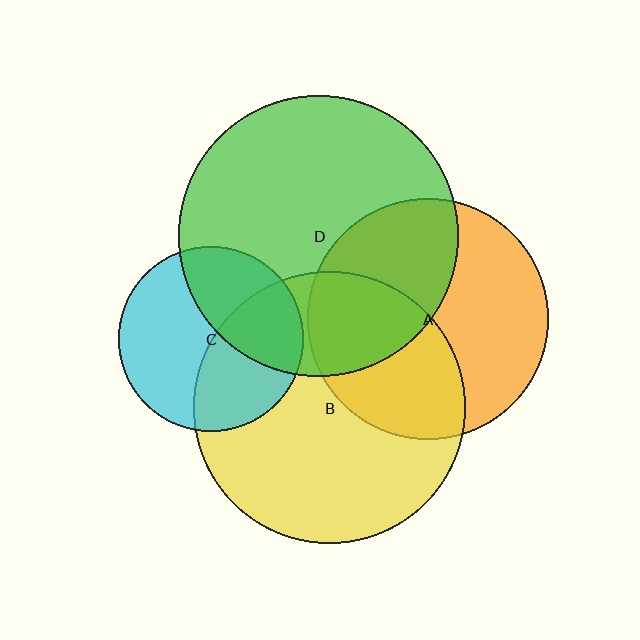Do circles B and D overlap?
Yes.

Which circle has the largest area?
Circle D (green).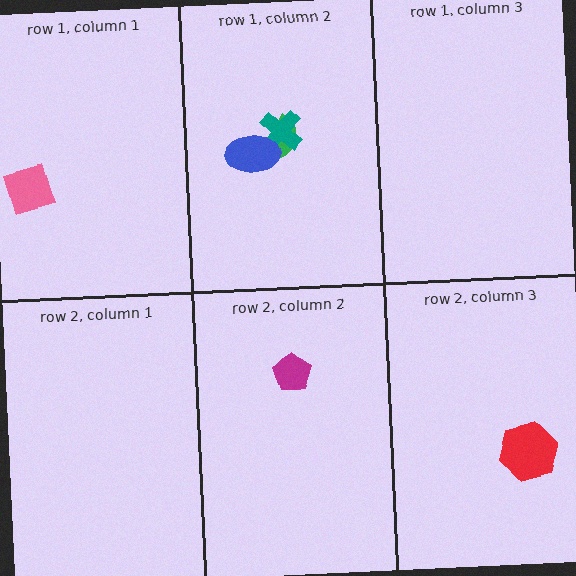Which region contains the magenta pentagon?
The row 2, column 2 region.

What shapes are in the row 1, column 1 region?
The pink square.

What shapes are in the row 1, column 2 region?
The green semicircle, the teal cross, the blue ellipse.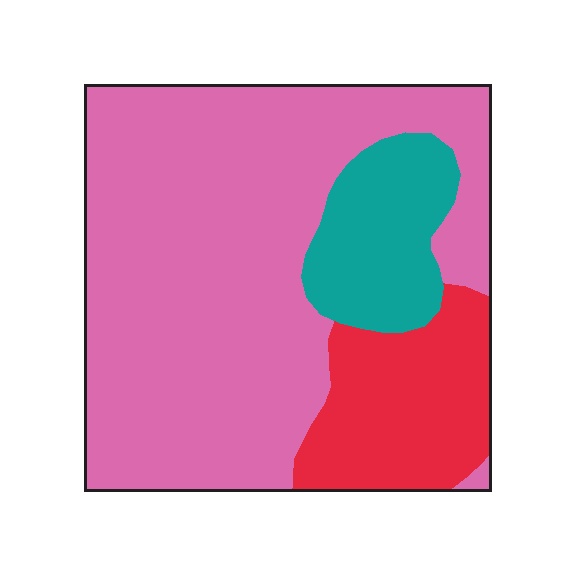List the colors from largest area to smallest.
From largest to smallest: pink, red, teal.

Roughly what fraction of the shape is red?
Red covers around 20% of the shape.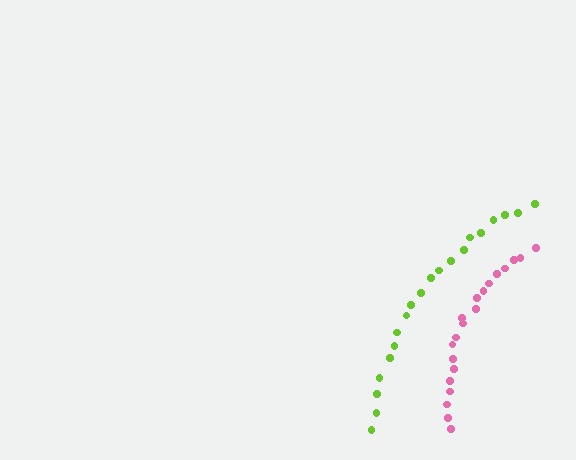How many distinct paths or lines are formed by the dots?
There are 2 distinct paths.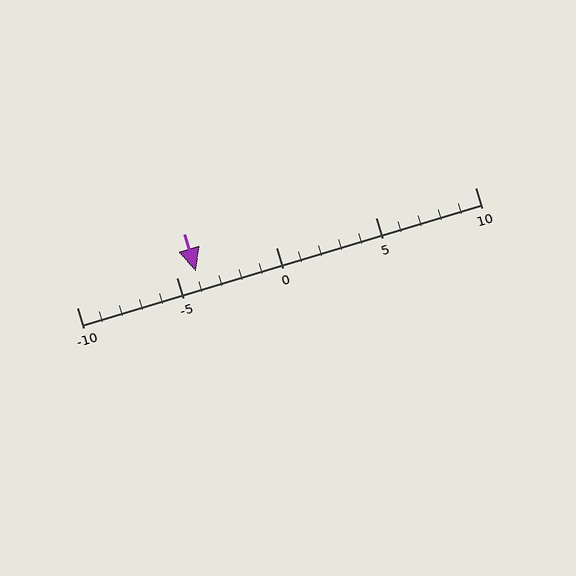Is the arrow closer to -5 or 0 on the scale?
The arrow is closer to -5.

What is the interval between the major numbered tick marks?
The major tick marks are spaced 5 units apart.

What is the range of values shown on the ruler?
The ruler shows values from -10 to 10.